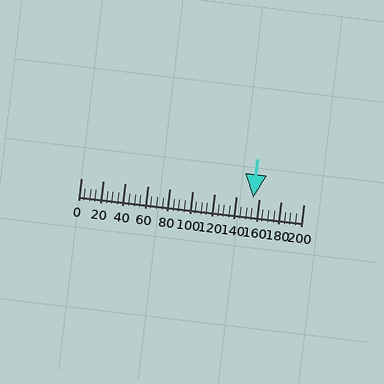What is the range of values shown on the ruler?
The ruler shows values from 0 to 200.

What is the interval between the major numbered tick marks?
The major tick marks are spaced 20 units apart.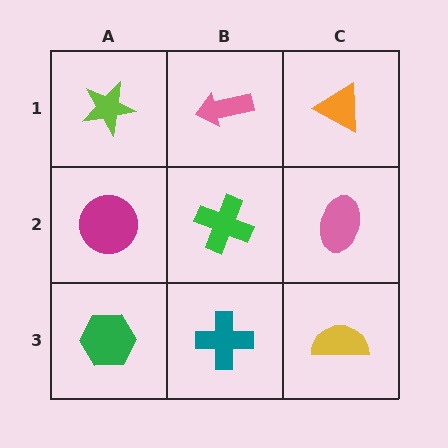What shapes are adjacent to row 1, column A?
A magenta circle (row 2, column A), a pink arrow (row 1, column B).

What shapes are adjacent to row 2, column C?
An orange triangle (row 1, column C), a yellow semicircle (row 3, column C), a green cross (row 2, column B).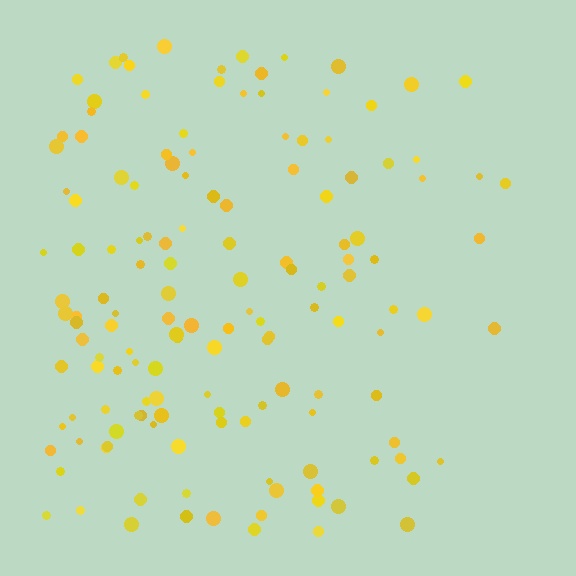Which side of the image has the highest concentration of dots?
The left.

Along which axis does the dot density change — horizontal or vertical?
Horizontal.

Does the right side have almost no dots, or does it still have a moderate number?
Still a moderate number, just noticeably fewer than the left.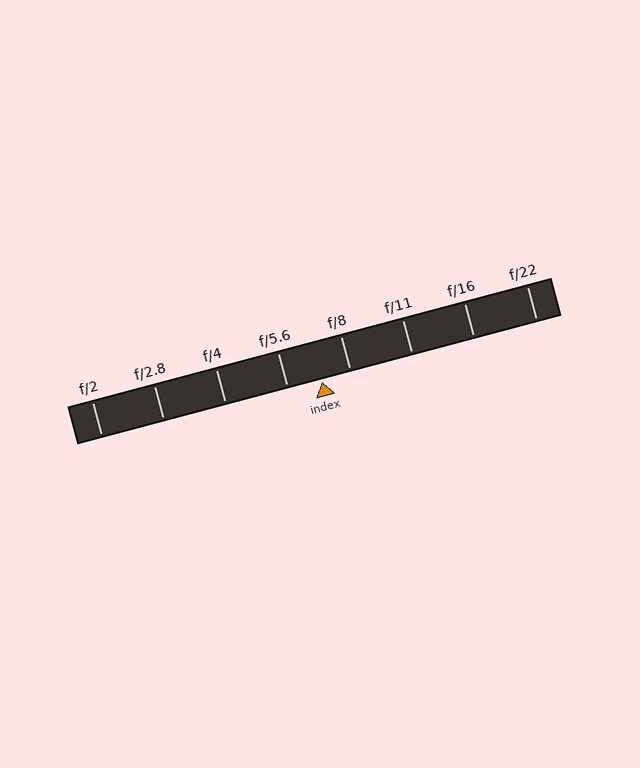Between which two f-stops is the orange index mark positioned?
The index mark is between f/5.6 and f/8.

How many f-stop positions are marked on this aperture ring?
There are 8 f-stop positions marked.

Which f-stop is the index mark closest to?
The index mark is closest to f/8.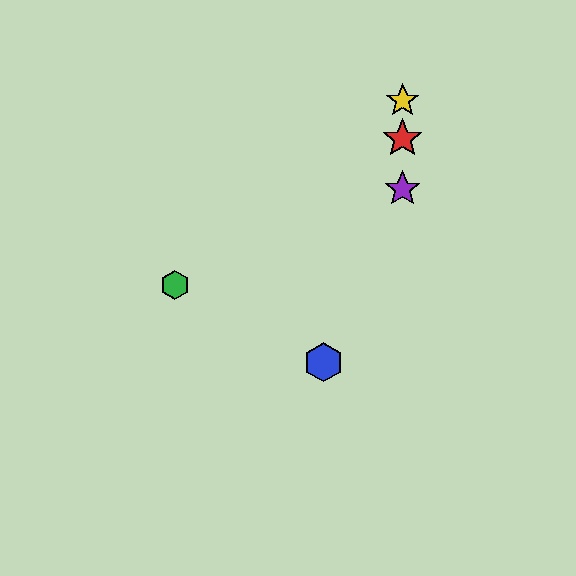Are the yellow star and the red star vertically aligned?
Yes, both are at x≈403.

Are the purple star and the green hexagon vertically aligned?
No, the purple star is at x≈403 and the green hexagon is at x≈175.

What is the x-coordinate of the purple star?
The purple star is at x≈403.